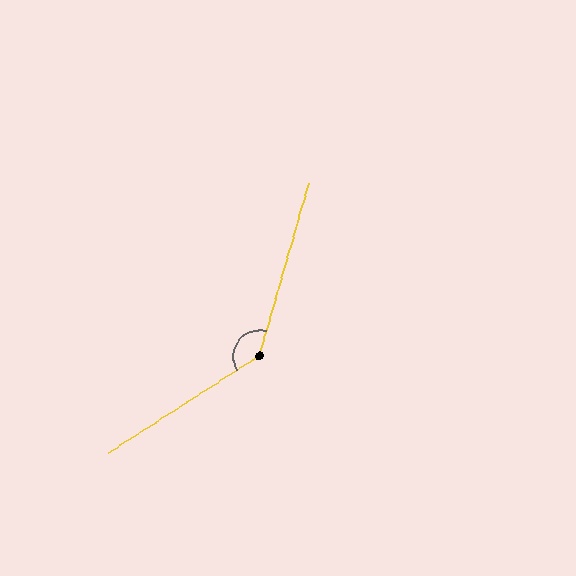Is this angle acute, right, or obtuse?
It is obtuse.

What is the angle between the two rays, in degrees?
Approximately 139 degrees.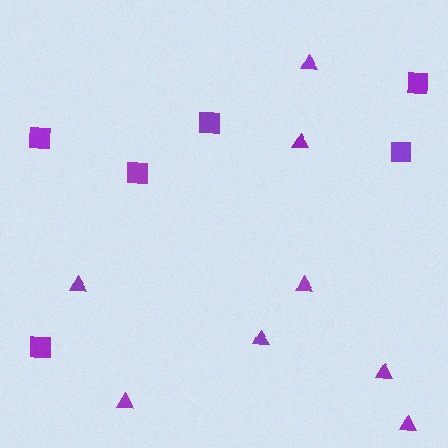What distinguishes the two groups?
There are 2 groups: one group of triangles (8) and one group of squares (6).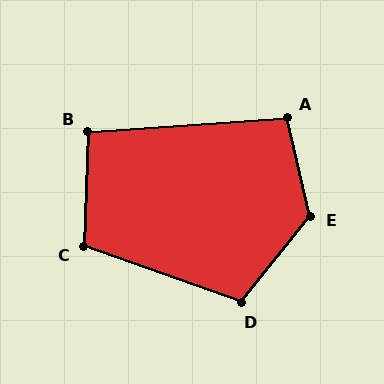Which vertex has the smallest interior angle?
B, at approximately 96 degrees.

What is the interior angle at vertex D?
Approximately 109 degrees (obtuse).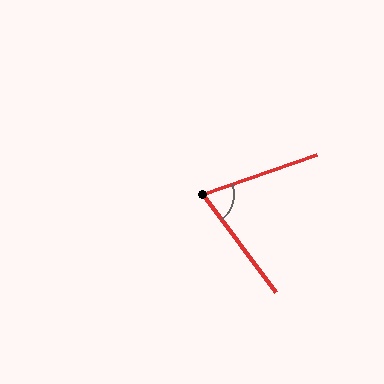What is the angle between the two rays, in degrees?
Approximately 73 degrees.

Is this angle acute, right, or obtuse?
It is acute.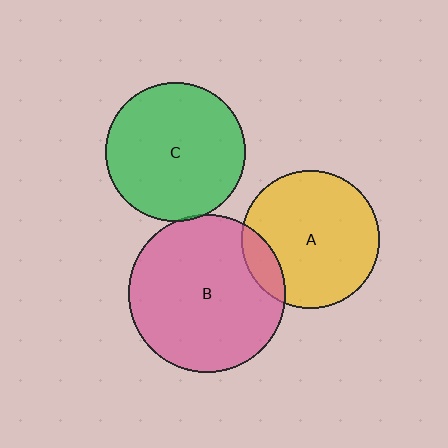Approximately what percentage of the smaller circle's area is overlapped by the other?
Approximately 15%.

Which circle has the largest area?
Circle B (pink).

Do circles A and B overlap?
Yes.